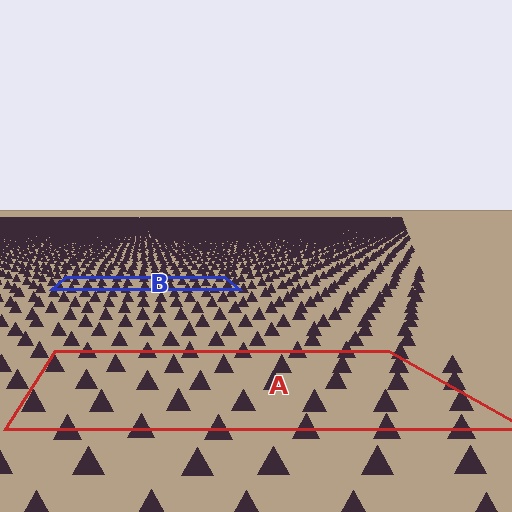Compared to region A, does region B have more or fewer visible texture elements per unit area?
Region B has more texture elements per unit area — they are packed more densely because it is farther away.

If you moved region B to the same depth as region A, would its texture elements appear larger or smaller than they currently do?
They would appear larger. At a closer depth, the same texture elements are projected at a bigger on-screen size.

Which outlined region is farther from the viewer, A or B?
Region B is farther from the viewer — the texture elements inside it appear smaller and more densely packed.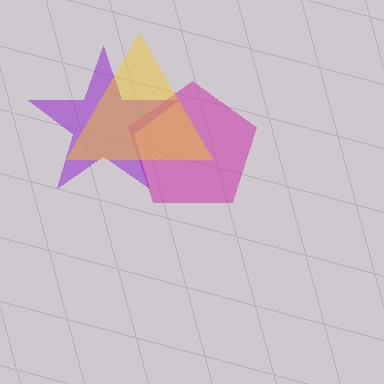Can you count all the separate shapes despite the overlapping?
Yes, there are 3 separate shapes.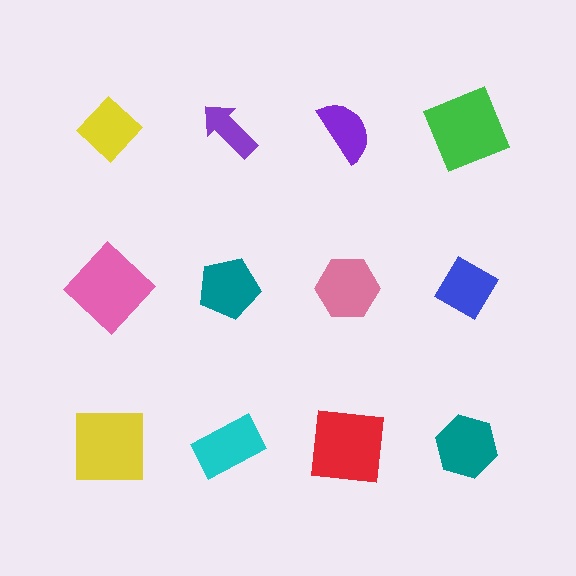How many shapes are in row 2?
4 shapes.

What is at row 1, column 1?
A yellow diamond.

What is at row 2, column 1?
A pink diamond.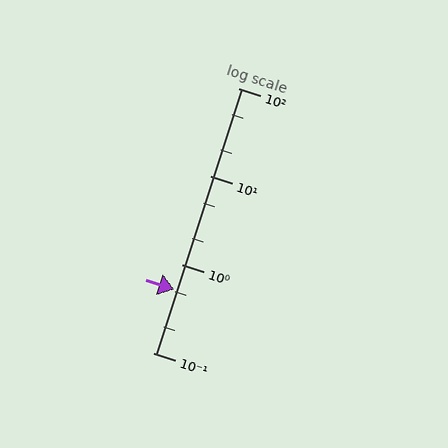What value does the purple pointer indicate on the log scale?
The pointer indicates approximately 0.52.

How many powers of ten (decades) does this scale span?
The scale spans 3 decades, from 0.1 to 100.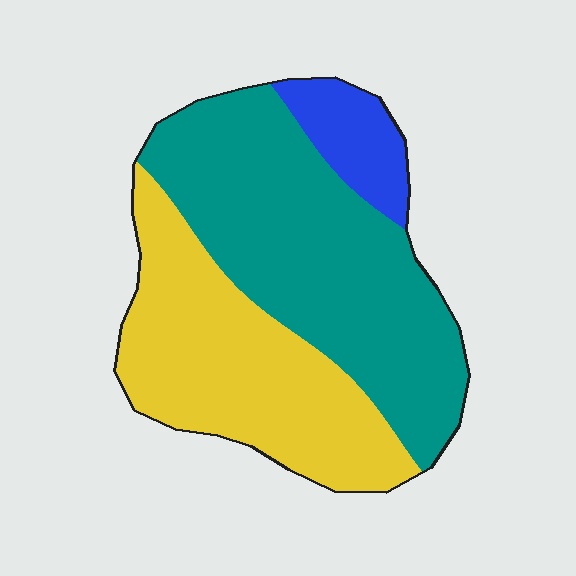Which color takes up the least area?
Blue, at roughly 10%.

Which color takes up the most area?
Teal, at roughly 50%.